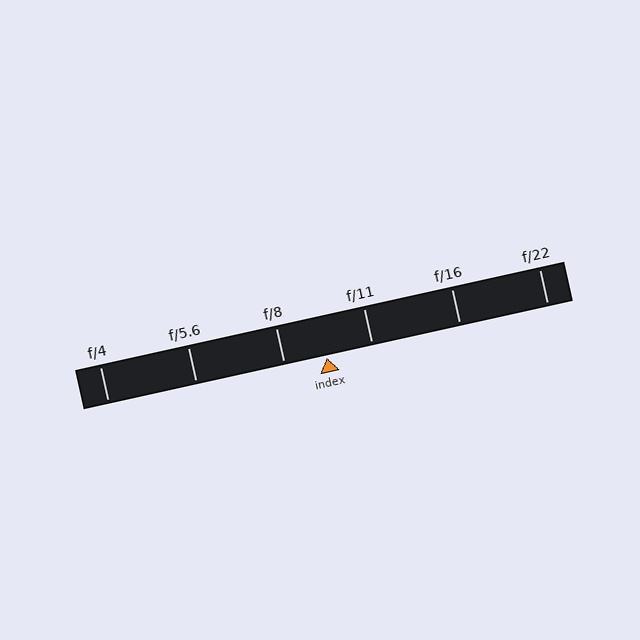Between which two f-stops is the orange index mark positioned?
The index mark is between f/8 and f/11.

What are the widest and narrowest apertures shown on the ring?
The widest aperture shown is f/4 and the narrowest is f/22.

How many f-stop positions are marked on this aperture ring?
There are 6 f-stop positions marked.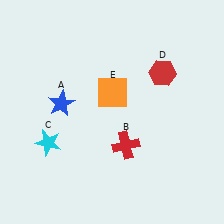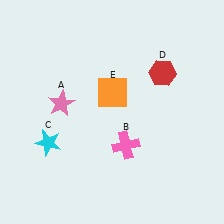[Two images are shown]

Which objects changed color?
A changed from blue to pink. B changed from red to pink.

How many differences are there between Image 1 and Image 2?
There are 2 differences between the two images.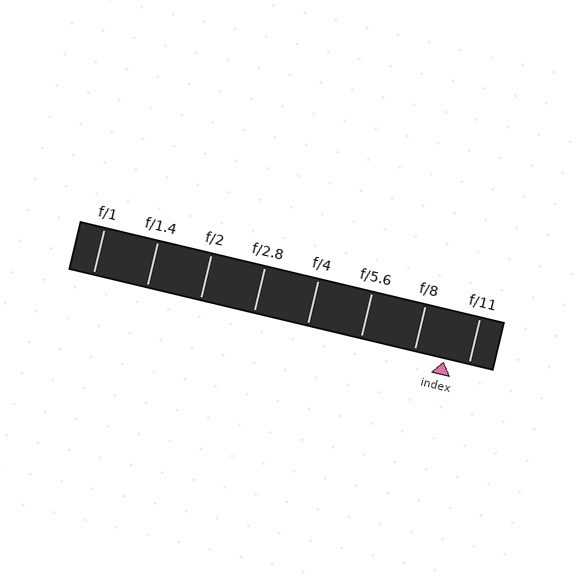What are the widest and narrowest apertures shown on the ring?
The widest aperture shown is f/1 and the narrowest is f/11.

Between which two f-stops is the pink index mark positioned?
The index mark is between f/8 and f/11.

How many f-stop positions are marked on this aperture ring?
There are 8 f-stop positions marked.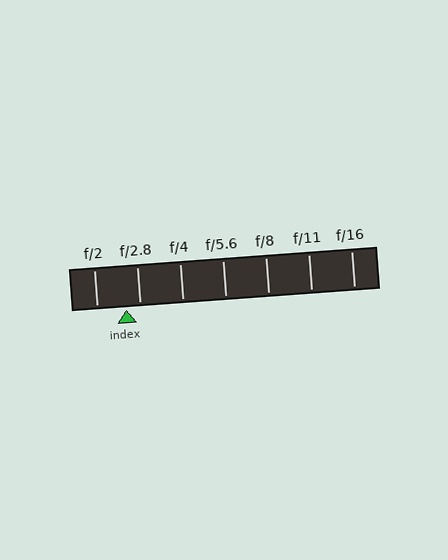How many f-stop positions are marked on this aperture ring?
There are 7 f-stop positions marked.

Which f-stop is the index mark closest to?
The index mark is closest to f/2.8.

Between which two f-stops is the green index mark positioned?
The index mark is between f/2 and f/2.8.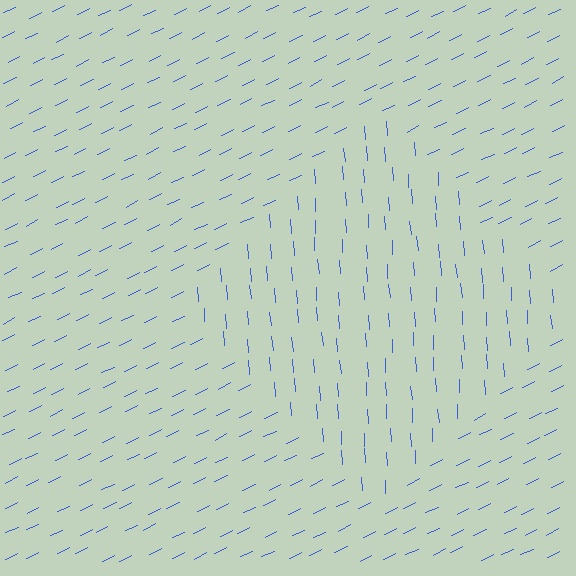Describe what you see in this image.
The image is filled with small blue line segments. A diamond region in the image has lines oriented differently from the surrounding lines, creating a visible texture boundary.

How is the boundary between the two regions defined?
The boundary is defined purely by a change in line orientation (approximately 67 degrees difference). All lines are the same color and thickness.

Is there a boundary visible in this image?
Yes, there is a texture boundary formed by a change in line orientation.